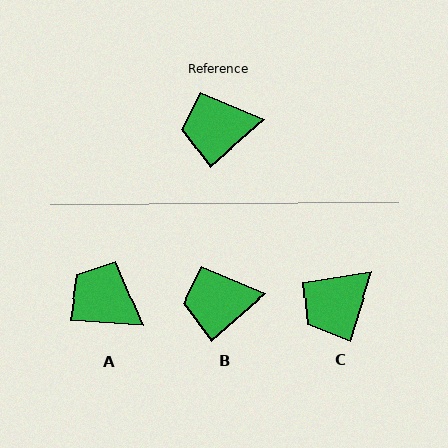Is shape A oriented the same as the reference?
No, it is off by about 45 degrees.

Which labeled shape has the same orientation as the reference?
B.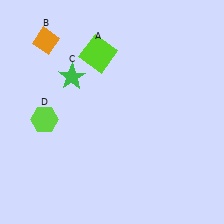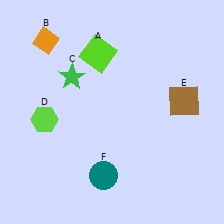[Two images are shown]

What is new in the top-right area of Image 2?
A brown square (E) was added in the top-right area of Image 2.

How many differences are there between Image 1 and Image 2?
There are 2 differences between the two images.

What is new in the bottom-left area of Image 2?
A teal circle (F) was added in the bottom-left area of Image 2.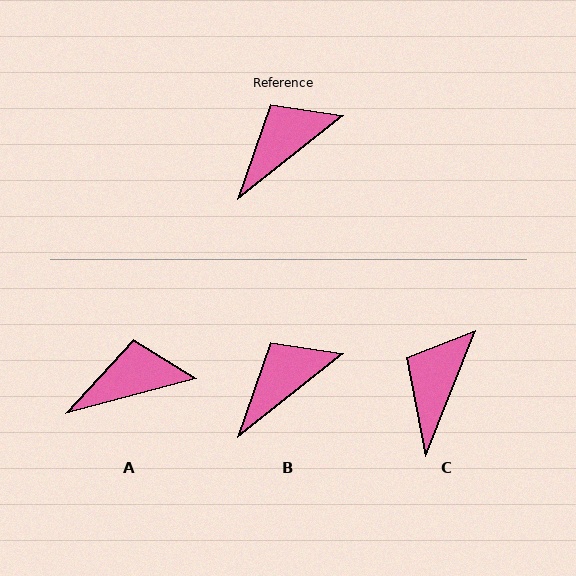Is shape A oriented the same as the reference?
No, it is off by about 24 degrees.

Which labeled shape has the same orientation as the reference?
B.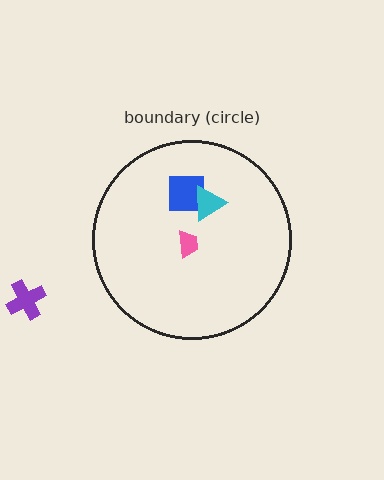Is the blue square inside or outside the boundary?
Inside.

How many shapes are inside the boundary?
3 inside, 1 outside.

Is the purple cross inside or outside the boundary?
Outside.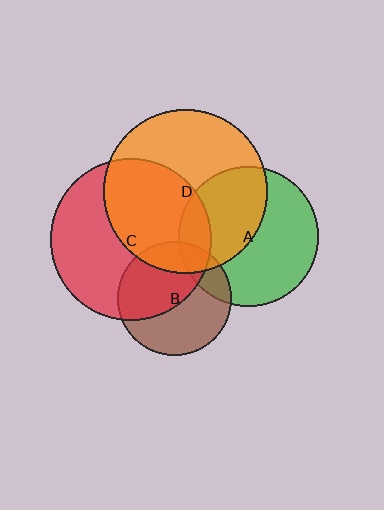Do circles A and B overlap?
Yes.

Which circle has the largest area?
Circle D (orange).